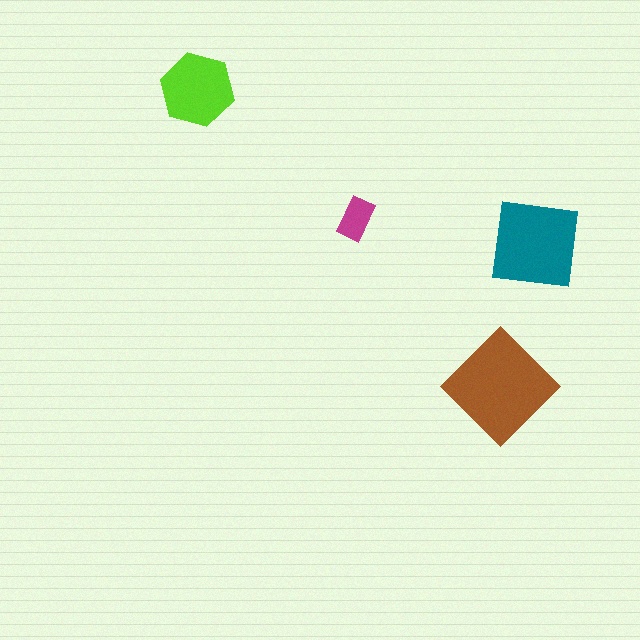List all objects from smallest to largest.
The magenta rectangle, the lime hexagon, the teal square, the brown diamond.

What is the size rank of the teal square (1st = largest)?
2nd.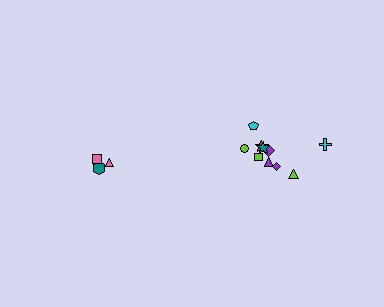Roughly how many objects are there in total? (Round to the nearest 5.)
Roughly 15 objects in total.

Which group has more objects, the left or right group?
The right group.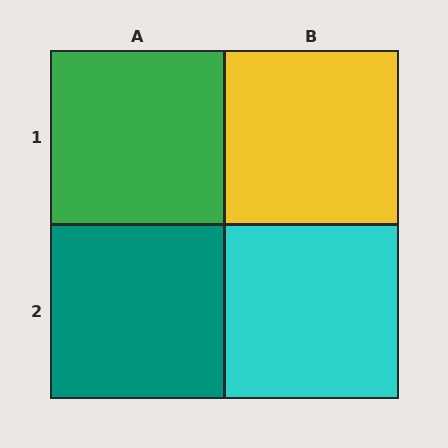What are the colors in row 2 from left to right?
Teal, cyan.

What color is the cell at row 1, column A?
Green.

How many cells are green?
1 cell is green.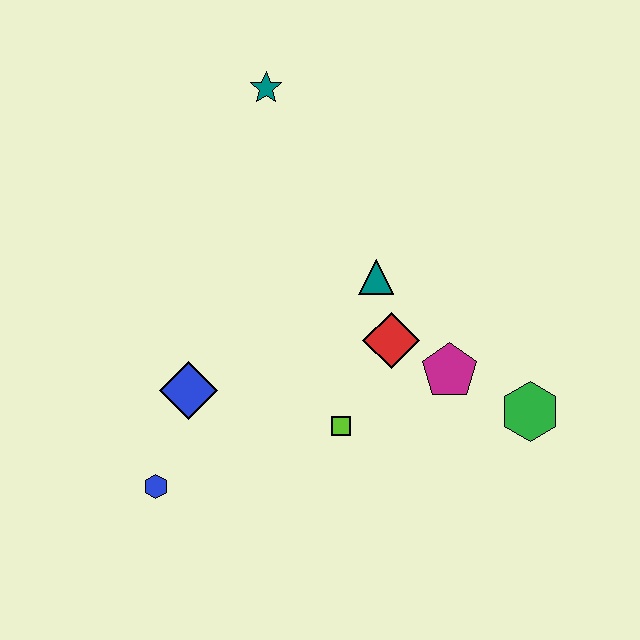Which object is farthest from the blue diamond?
The green hexagon is farthest from the blue diamond.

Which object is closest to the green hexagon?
The magenta pentagon is closest to the green hexagon.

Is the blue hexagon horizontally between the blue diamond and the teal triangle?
No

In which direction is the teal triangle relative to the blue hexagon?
The teal triangle is to the right of the blue hexagon.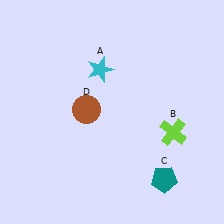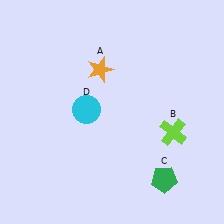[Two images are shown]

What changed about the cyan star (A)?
In Image 1, A is cyan. In Image 2, it changed to orange.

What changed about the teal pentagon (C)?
In Image 1, C is teal. In Image 2, it changed to green.